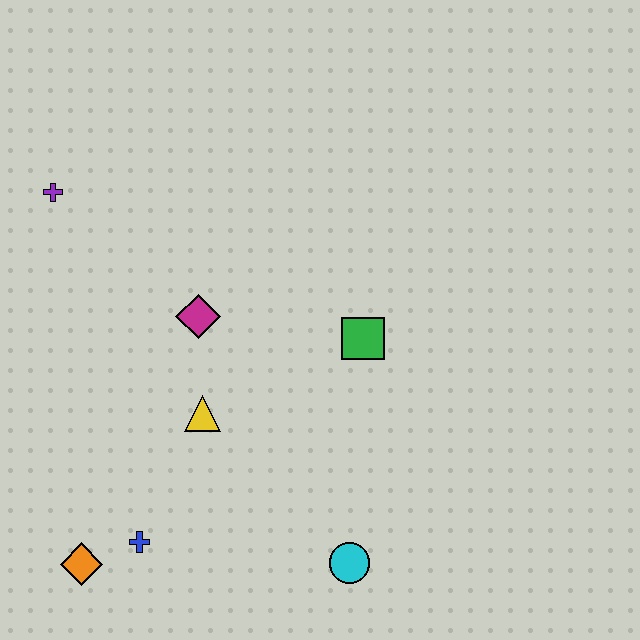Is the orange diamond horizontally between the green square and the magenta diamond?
No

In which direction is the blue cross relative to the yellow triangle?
The blue cross is below the yellow triangle.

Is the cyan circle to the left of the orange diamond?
No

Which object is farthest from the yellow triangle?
The purple cross is farthest from the yellow triangle.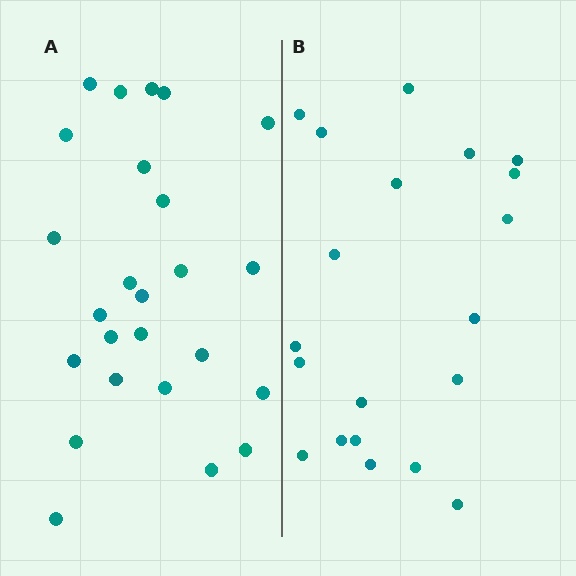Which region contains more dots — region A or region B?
Region A (the left region) has more dots.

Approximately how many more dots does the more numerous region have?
Region A has about 5 more dots than region B.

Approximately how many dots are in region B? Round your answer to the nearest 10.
About 20 dots.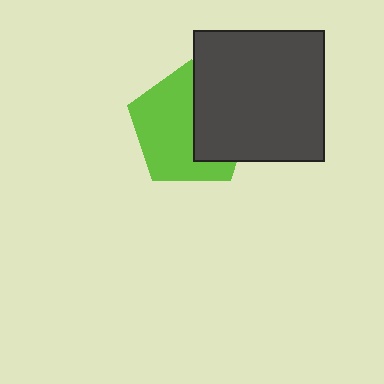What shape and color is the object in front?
The object in front is a dark gray square.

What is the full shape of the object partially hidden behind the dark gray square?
The partially hidden object is a lime pentagon.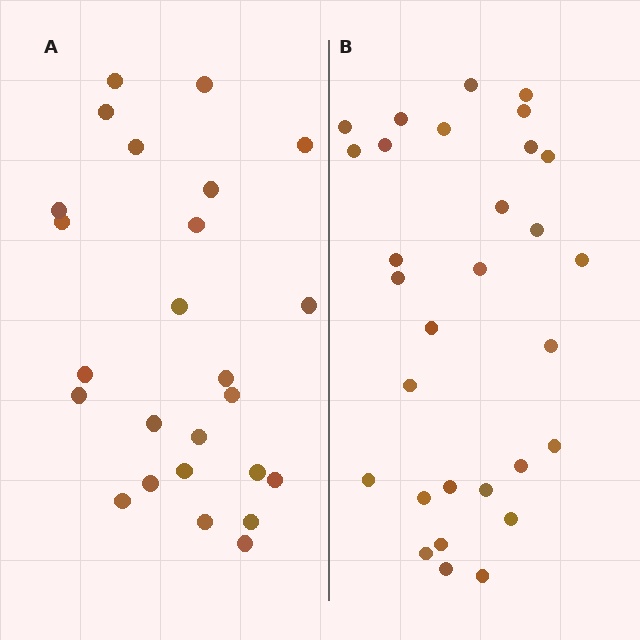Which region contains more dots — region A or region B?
Region B (the right region) has more dots.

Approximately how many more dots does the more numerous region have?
Region B has about 5 more dots than region A.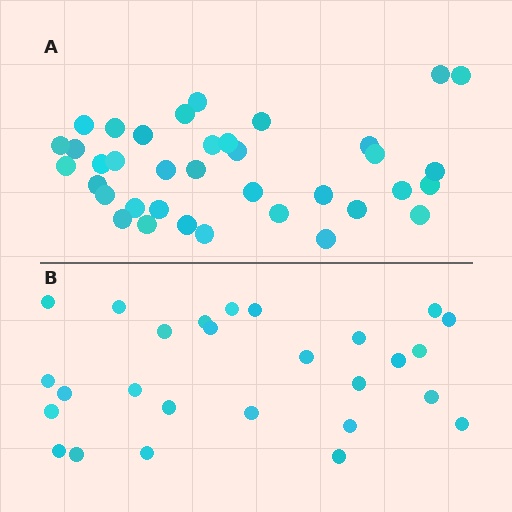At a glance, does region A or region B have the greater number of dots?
Region A (the top region) has more dots.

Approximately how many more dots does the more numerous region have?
Region A has roughly 10 or so more dots than region B.